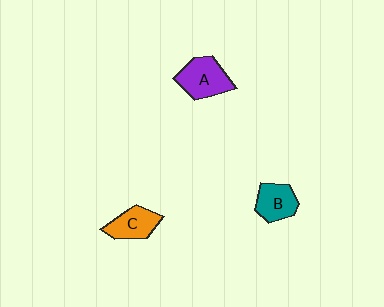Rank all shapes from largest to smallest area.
From largest to smallest: A (purple), C (orange), B (teal).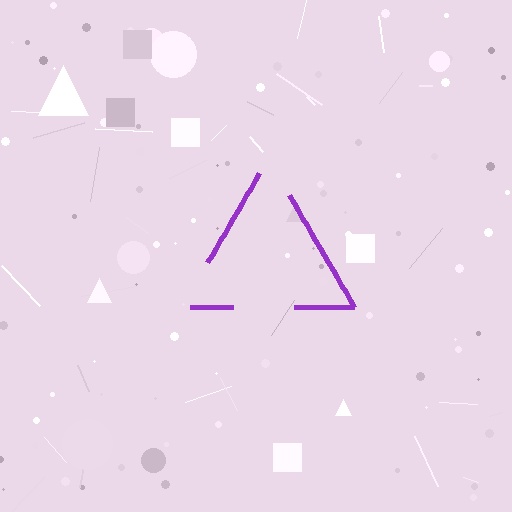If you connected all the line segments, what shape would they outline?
They would outline a triangle.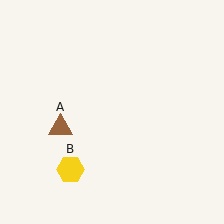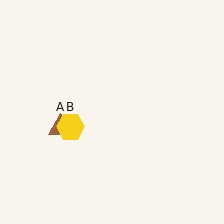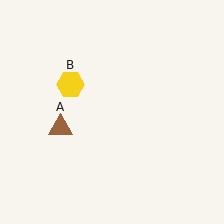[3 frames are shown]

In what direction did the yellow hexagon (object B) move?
The yellow hexagon (object B) moved up.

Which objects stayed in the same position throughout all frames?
Brown triangle (object A) remained stationary.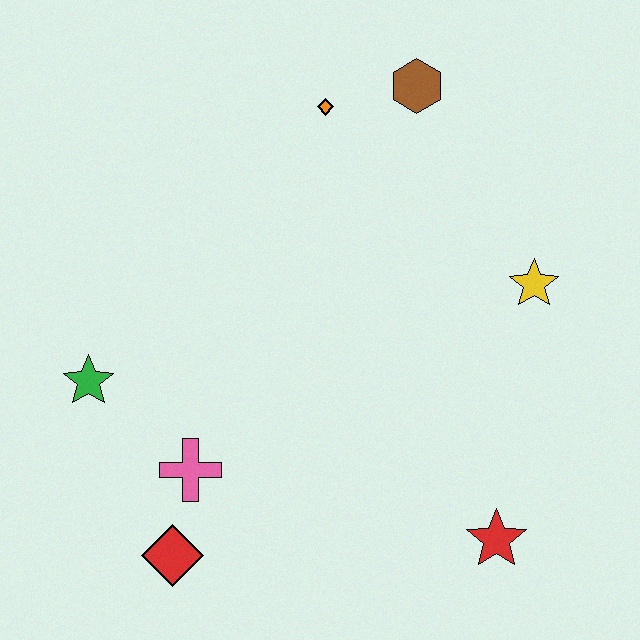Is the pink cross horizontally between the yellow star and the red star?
No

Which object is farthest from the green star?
The yellow star is farthest from the green star.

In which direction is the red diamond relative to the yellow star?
The red diamond is to the left of the yellow star.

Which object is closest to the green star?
The pink cross is closest to the green star.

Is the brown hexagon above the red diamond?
Yes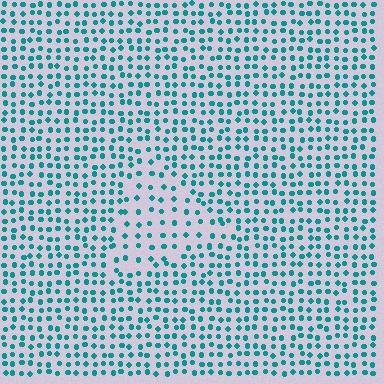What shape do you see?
I see a triangle.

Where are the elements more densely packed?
The elements are more densely packed outside the triangle boundary.